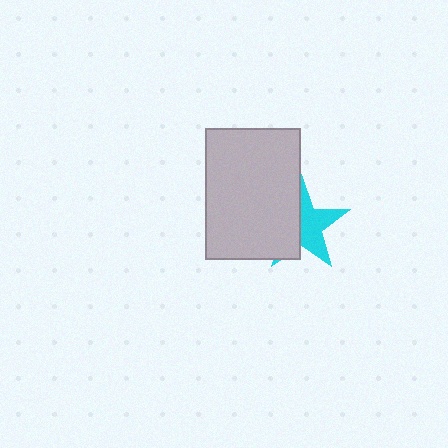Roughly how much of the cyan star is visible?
About half of it is visible (roughly 52%).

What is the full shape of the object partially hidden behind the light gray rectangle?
The partially hidden object is a cyan star.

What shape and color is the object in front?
The object in front is a light gray rectangle.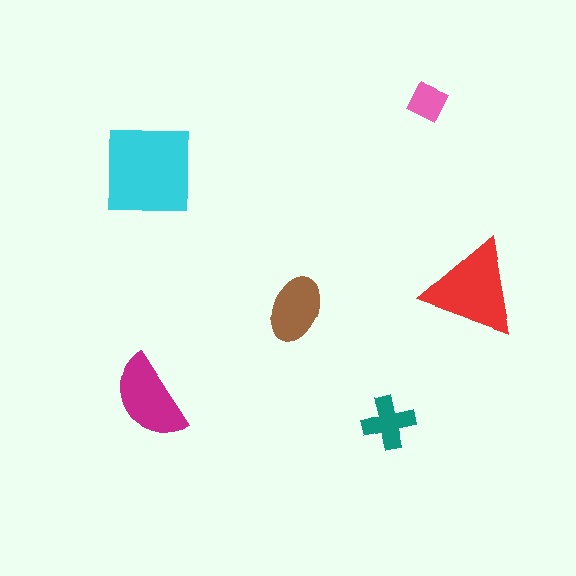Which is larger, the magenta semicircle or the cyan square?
The cyan square.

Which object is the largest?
The cyan square.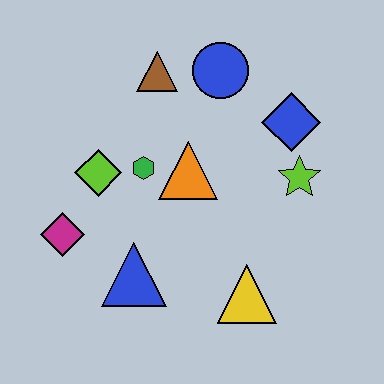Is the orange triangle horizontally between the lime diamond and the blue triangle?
No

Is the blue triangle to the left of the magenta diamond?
No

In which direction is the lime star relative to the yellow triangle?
The lime star is above the yellow triangle.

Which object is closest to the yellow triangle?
The blue triangle is closest to the yellow triangle.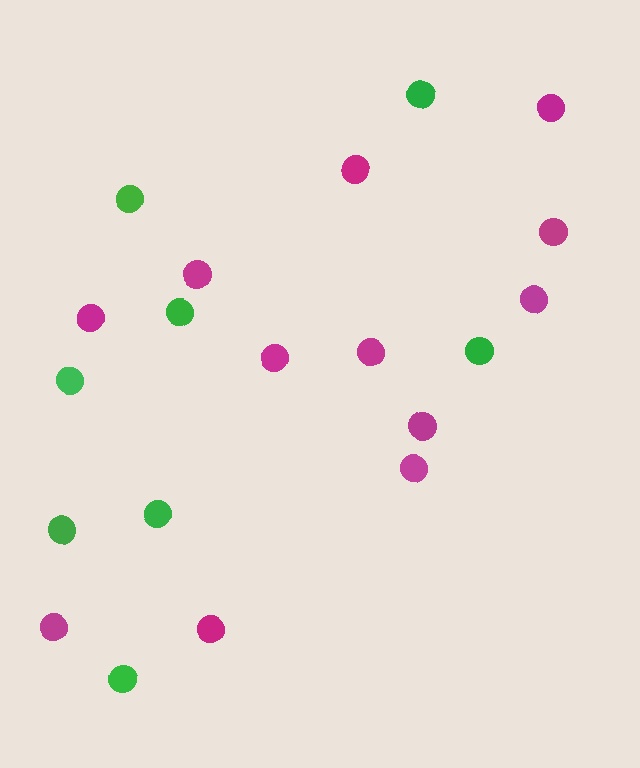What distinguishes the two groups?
There are 2 groups: one group of magenta circles (12) and one group of green circles (8).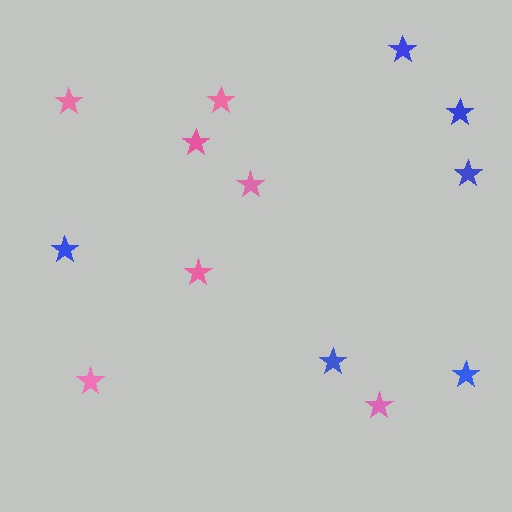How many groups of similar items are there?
There are 2 groups: one group of pink stars (7) and one group of blue stars (6).